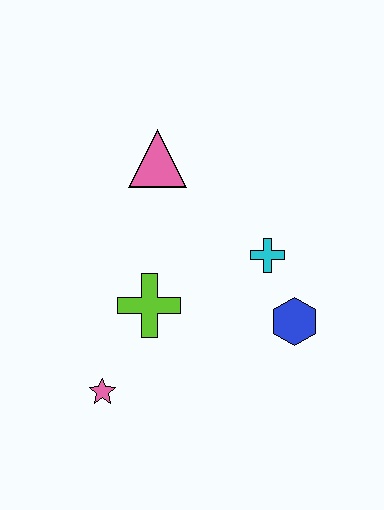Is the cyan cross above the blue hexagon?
Yes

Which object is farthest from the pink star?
The pink triangle is farthest from the pink star.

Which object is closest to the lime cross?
The pink star is closest to the lime cross.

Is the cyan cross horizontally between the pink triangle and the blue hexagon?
Yes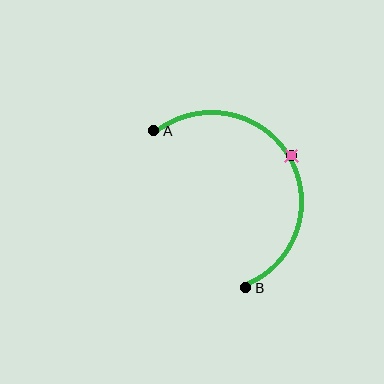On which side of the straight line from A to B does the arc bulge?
The arc bulges to the right of the straight line connecting A and B.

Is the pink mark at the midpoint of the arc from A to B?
Yes. The pink mark lies on the arc at equal arc-length from both A and B — it is the arc midpoint.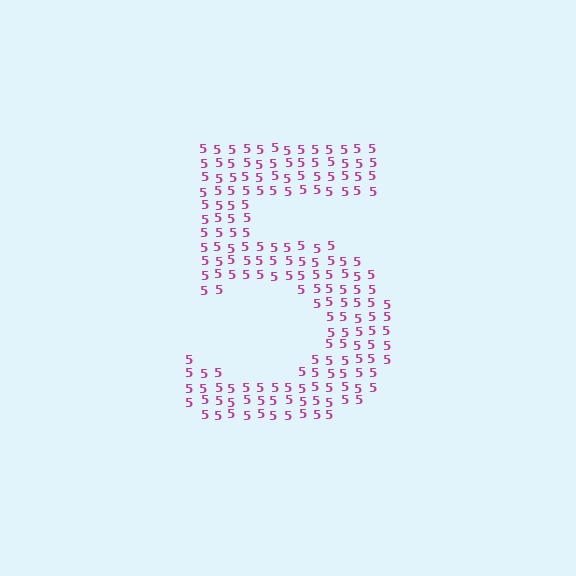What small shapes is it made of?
It is made of small digit 5's.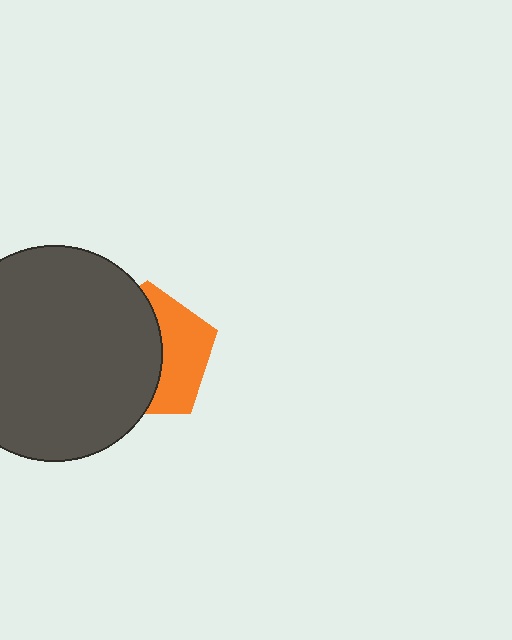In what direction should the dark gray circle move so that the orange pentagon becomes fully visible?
The dark gray circle should move left. That is the shortest direction to clear the overlap and leave the orange pentagon fully visible.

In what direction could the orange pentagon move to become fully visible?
The orange pentagon could move right. That would shift it out from behind the dark gray circle entirely.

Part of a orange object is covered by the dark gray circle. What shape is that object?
It is a pentagon.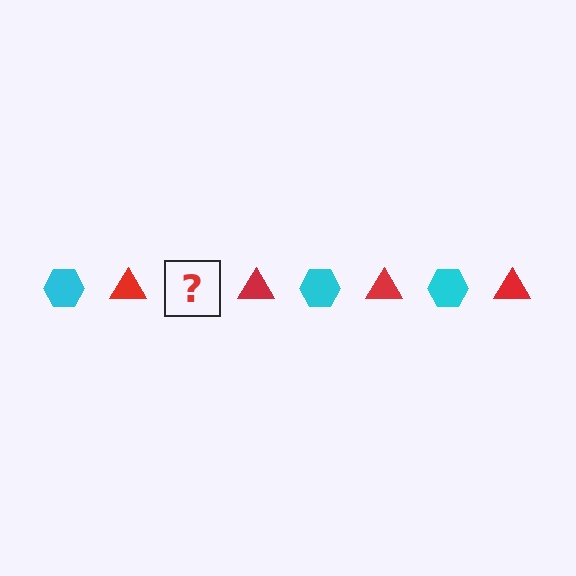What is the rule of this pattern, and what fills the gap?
The rule is that the pattern alternates between cyan hexagon and red triangle. The gap should be filled with a cyan hexagon.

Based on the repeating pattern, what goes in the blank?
The blank should be a cyan hexagon.